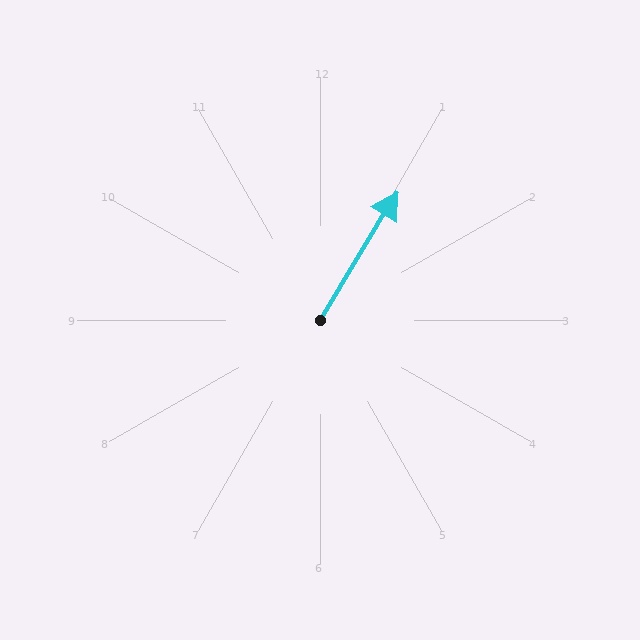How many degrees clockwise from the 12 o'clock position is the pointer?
Approximately 31 degrees.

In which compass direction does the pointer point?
Northeast.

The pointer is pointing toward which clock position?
Roughly 1 o'clock.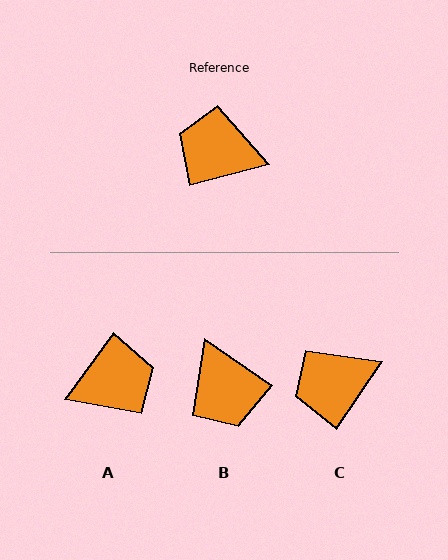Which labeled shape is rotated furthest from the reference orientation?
A, about 141 degrees away.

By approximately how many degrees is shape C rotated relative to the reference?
Approximately 41 degrees counter-clockwise.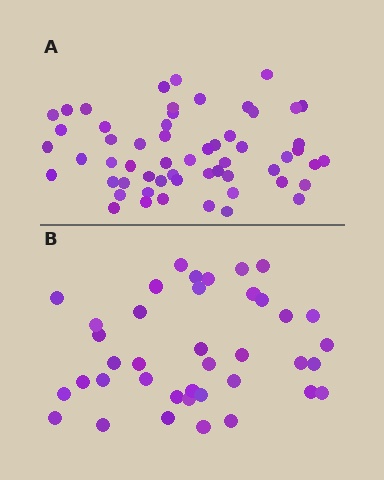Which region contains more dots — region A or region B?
Region A (the top region) has more dots.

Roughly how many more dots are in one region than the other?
Region A has approximately 20 more dots than region B.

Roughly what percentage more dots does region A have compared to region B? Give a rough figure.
About 45% more.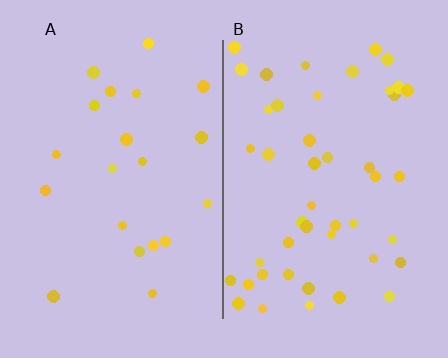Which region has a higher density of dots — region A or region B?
B (the right).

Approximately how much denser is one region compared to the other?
Approximately 2.3× — region B over region A.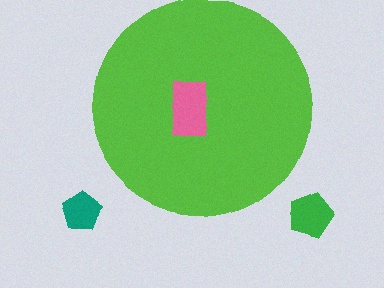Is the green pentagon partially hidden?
No, the green pentagon is fully visible.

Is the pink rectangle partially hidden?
No, the pink rectangle is fully visible.